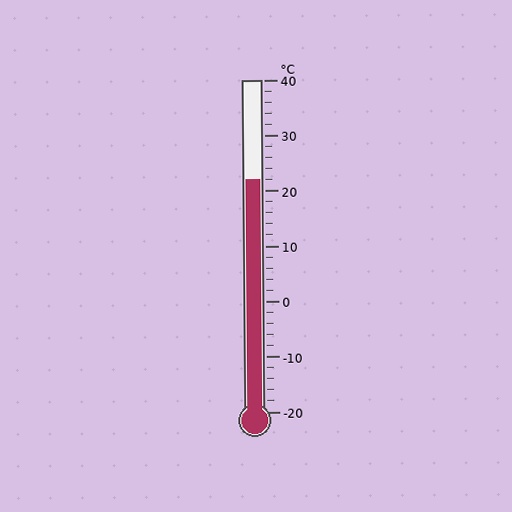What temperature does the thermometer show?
The thermometer shows approximately 22°C.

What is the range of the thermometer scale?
The thermometer scale ranges from -20°C to 40°C.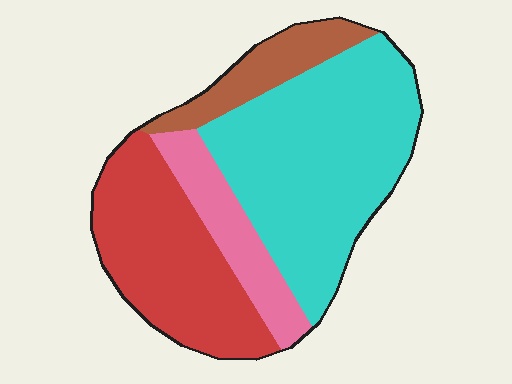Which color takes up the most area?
Cyan, at roughly 45%.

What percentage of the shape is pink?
Pink takes up about one eighth (1/8) of the shape.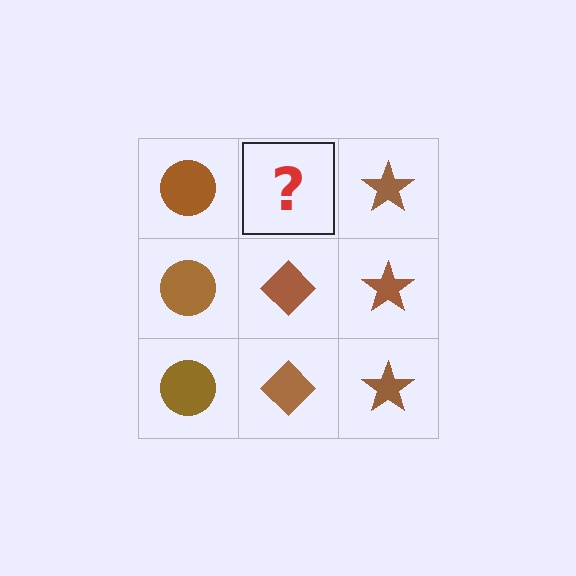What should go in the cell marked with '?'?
The missing cell should contain a brown diamond.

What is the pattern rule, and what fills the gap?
The rule is that each column has a consistent shape. The gap should be filled with a brown diamond.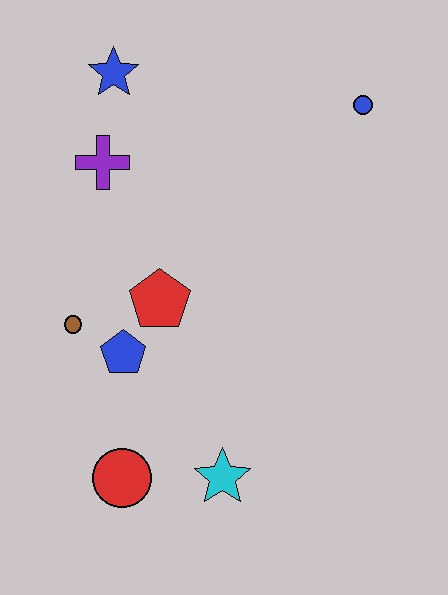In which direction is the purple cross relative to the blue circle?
The purple cross is to the left of the blue circle.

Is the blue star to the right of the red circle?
No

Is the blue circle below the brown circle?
No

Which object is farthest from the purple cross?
The cyan star is farthest from the purple cross.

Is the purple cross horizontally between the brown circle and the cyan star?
Yes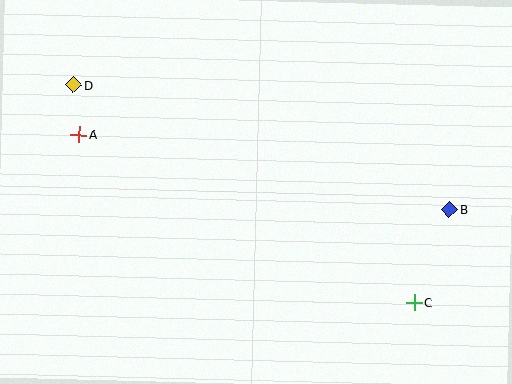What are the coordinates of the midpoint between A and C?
The midpoint between A and C is at (247, 219).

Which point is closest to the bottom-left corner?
Point A is closest to the bottom-left corner.